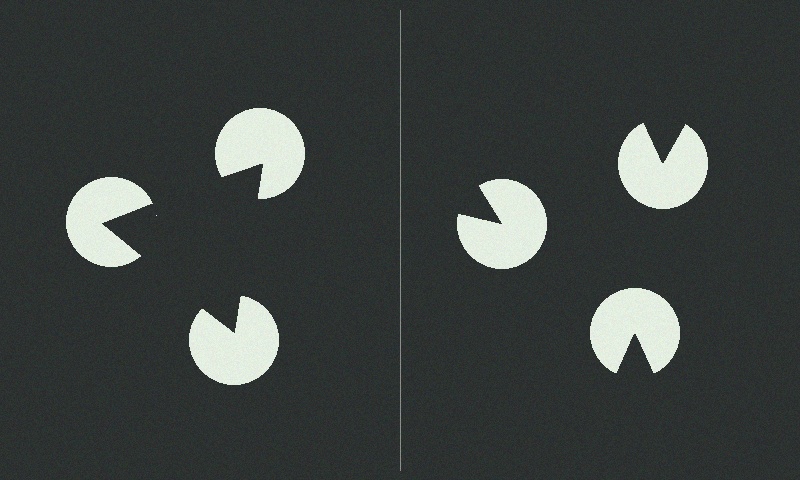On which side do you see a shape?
An illusory triangle appears on the left side. On the right side the wedge cuts are rotated, so no coherent shape forms.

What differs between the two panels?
The pac-man discs are positioned identically on both sides; only the wedge orientations differ. On the left they align to a triangle; on the right they are misaligned.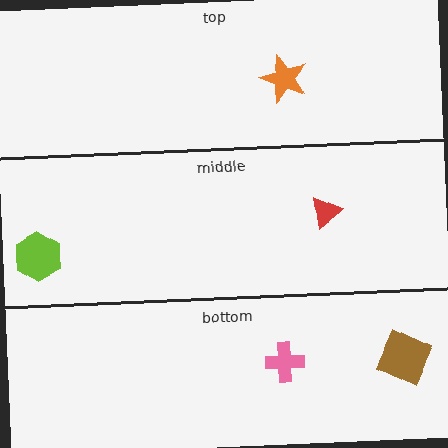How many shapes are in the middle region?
2.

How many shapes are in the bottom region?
2.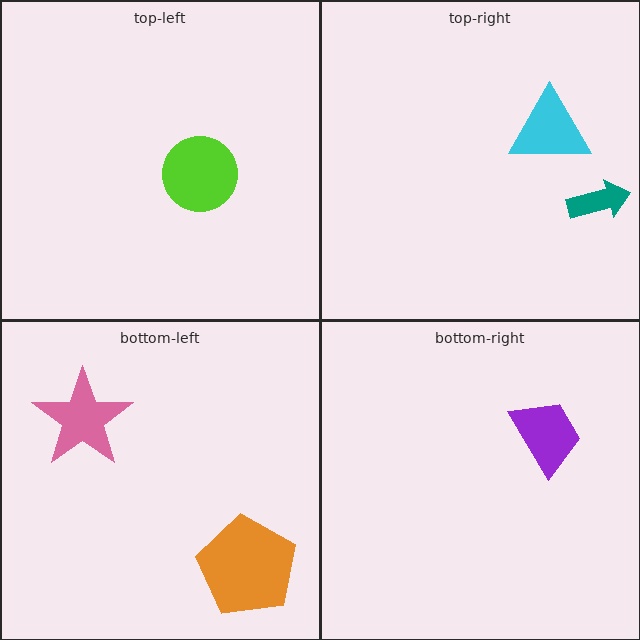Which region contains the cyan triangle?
The top-right region.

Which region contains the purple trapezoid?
The bottom-right region.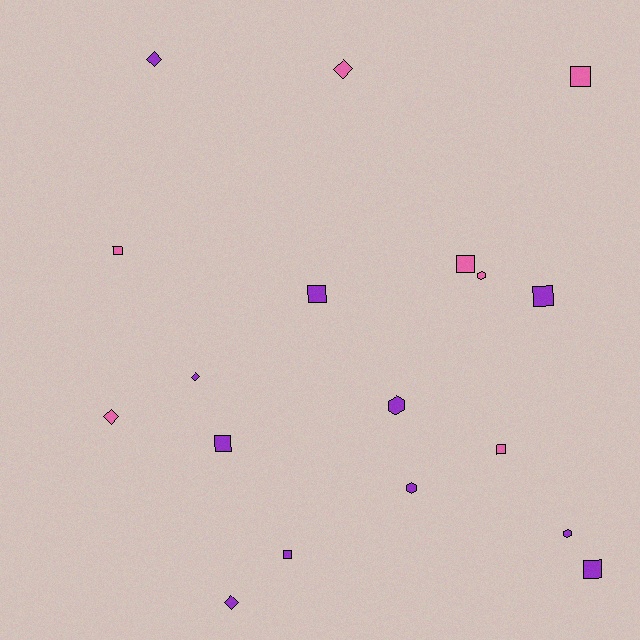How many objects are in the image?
There are 18 objects.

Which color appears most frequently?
Purple, with 11 objects.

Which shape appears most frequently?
Square, with 9 objects.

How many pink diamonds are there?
There are 2 pink diamonds.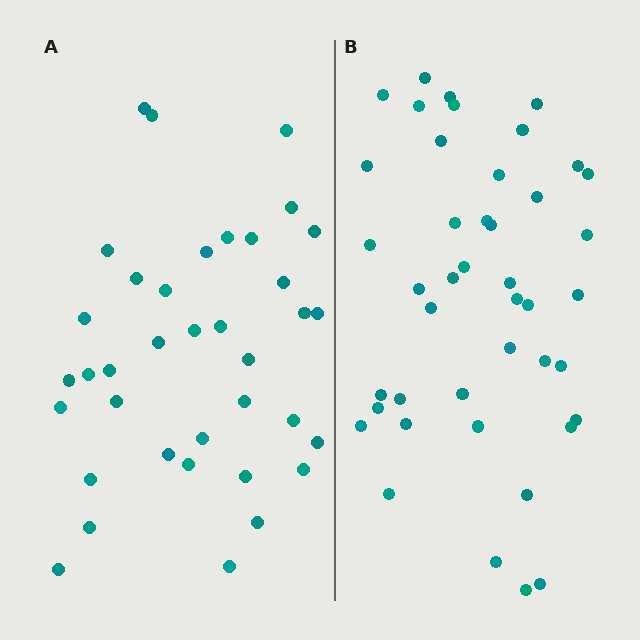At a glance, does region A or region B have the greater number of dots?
Region B (the right region) has more dots.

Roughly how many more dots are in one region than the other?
Region B has about 6 more dots than region A.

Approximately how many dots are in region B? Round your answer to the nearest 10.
About 40 dots. (The exact count is 43, which rounds to 40.)